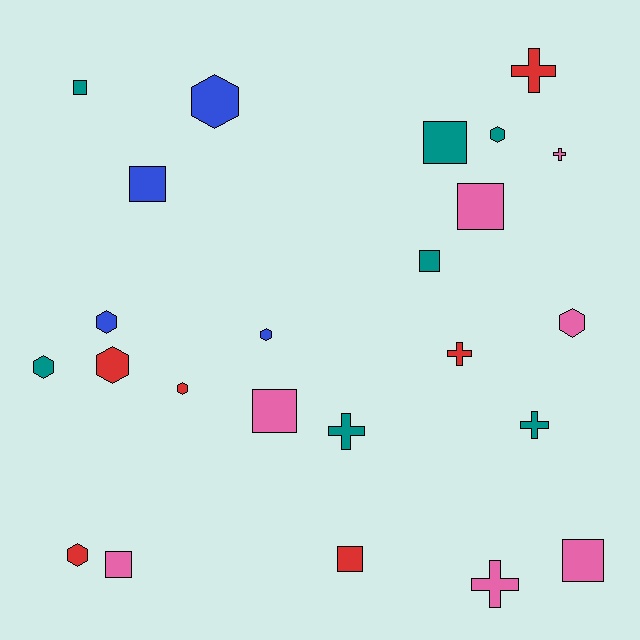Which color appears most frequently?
Teal, with 7 objects.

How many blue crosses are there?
There are no blue crosses.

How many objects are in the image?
There are 24 objects.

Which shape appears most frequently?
Square, with 9 objects.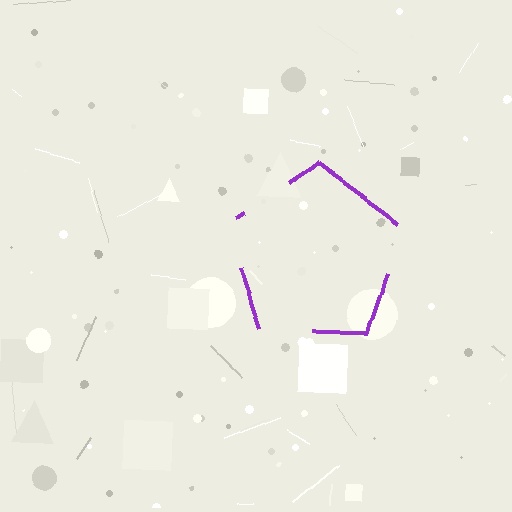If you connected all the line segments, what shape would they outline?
They would outline a pentagon.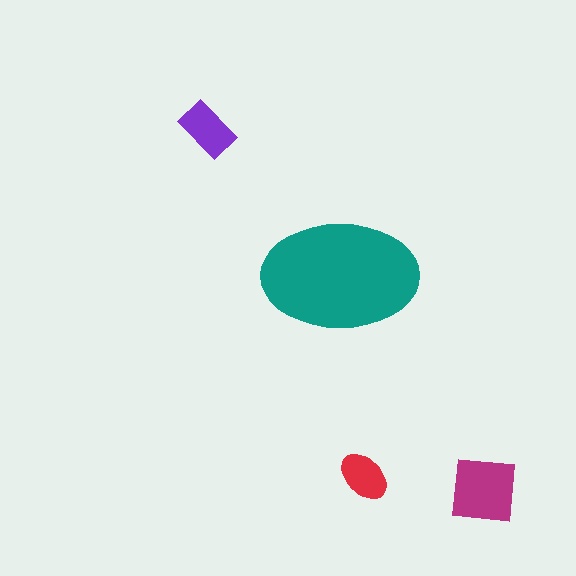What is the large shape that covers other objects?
A teal ellipse.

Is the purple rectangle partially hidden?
No, the purple rectangle is fully visible.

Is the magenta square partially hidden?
No, the magenta square is fully visible.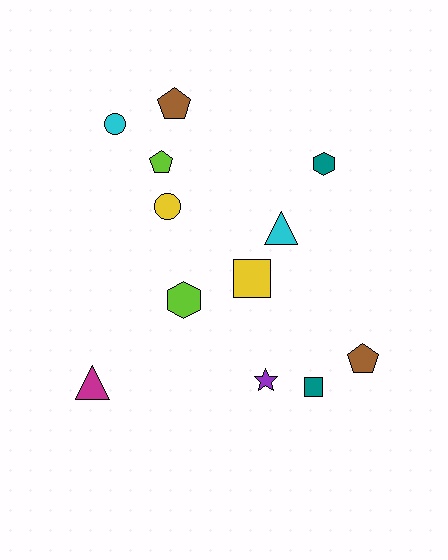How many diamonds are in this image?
There are no diamonds.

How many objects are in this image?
There are 12 objects.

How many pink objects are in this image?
There are no pink objects.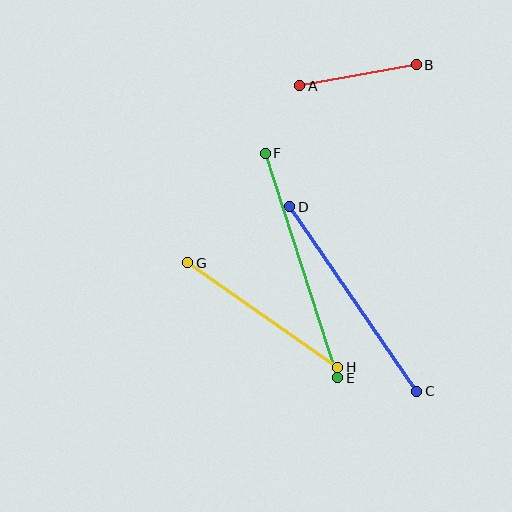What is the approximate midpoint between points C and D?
The midpoint is at approximately (353, 299) pixels.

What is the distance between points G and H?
The distance is approximately 183 pixels.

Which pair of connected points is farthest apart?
Points E and F are farthest apart.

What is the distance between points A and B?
The distance is approximately 118 pixels.